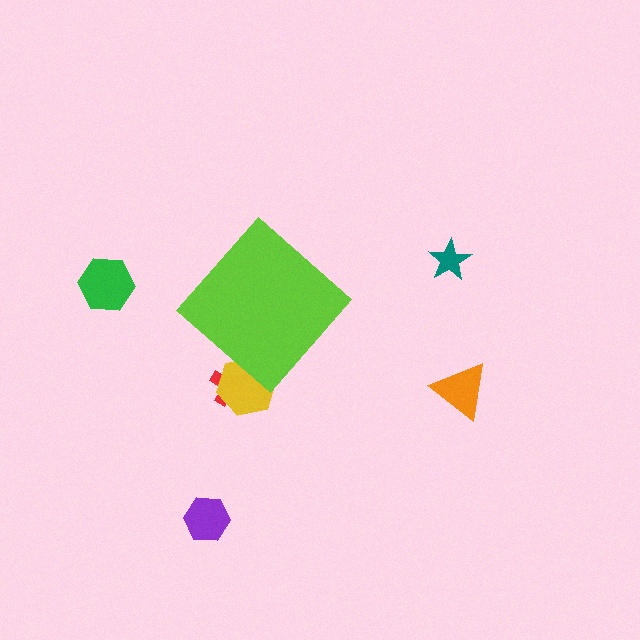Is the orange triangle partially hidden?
No, the orange triangle is fully visible.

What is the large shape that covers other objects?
A lime diamond.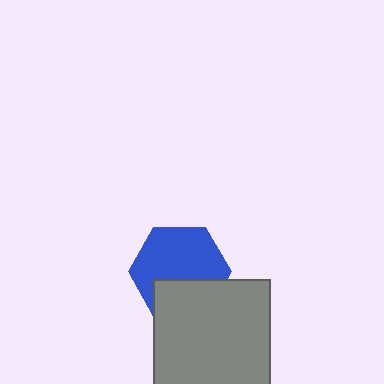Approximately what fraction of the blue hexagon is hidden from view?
Roughly 34% of the blue hexagon is hidden behind the gray square.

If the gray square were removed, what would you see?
You would see the complete blue hexagon.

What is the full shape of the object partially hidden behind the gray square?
The partially hidden object is a blue hexagon.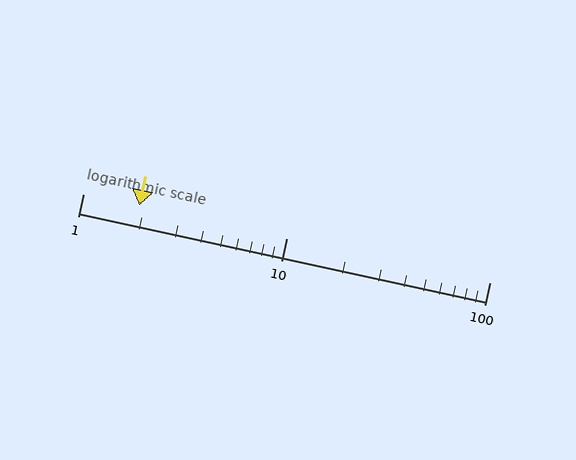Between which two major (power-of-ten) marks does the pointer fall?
The pointer is between 1 and 10.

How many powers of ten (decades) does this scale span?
The scale spans 2 decades, from 1 to 100.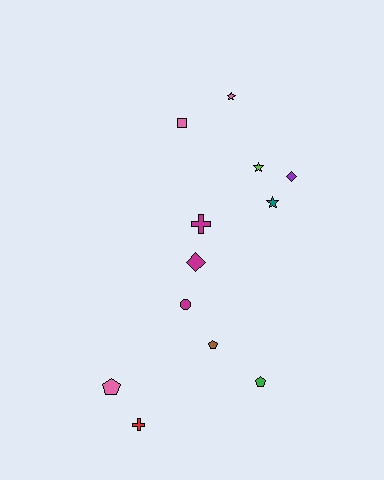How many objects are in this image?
There are 12 objects.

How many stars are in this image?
There are 3 stars.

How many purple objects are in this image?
There is 1 purple object.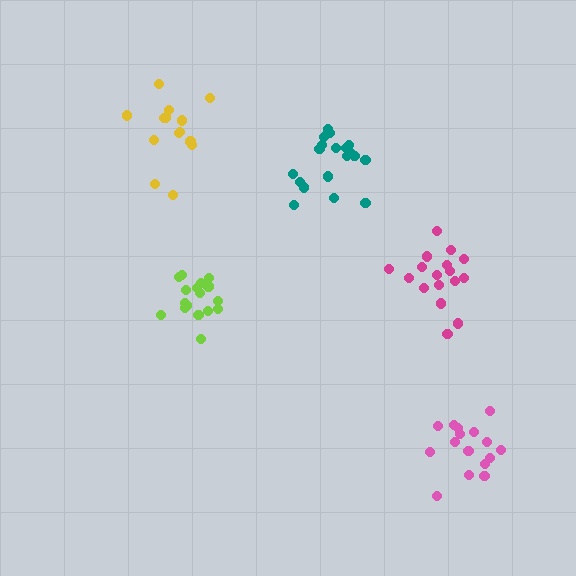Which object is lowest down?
The pink cluster is bottommost.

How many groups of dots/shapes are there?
There are 5 groups.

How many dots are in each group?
Group 1: 17 dots, Group 2: 17 dots, Group 3: 15 dots, Group 4: 16 dots, Group 5: 19 dots (84 total).